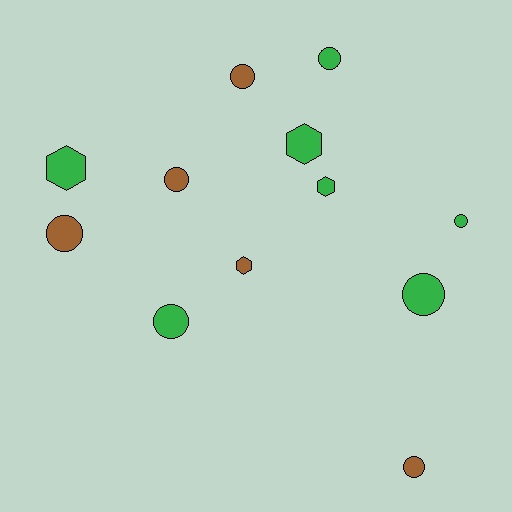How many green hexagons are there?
There are 3 green hexagons.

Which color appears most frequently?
Green, with 7 objects.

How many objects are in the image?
There are 12 objects.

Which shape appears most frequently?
Circle, with 8 objects.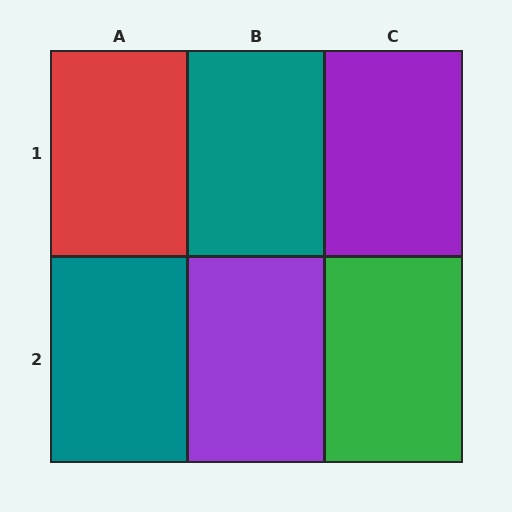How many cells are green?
1 cell is green.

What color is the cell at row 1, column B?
Teal.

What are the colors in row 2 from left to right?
Teal, purple, green.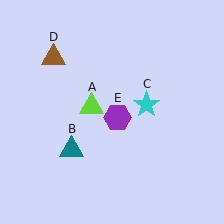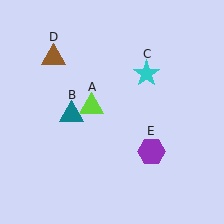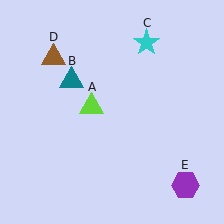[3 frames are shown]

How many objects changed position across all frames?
3 objects changed position: teal triangle (object B), cyan star (object C), purple hexagon (object E).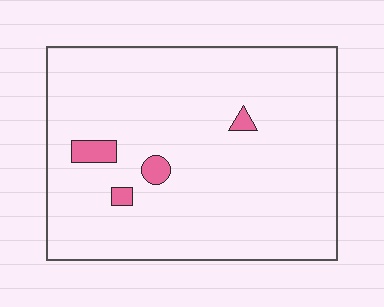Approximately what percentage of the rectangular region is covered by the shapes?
Approximately 5%.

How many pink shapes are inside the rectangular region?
4.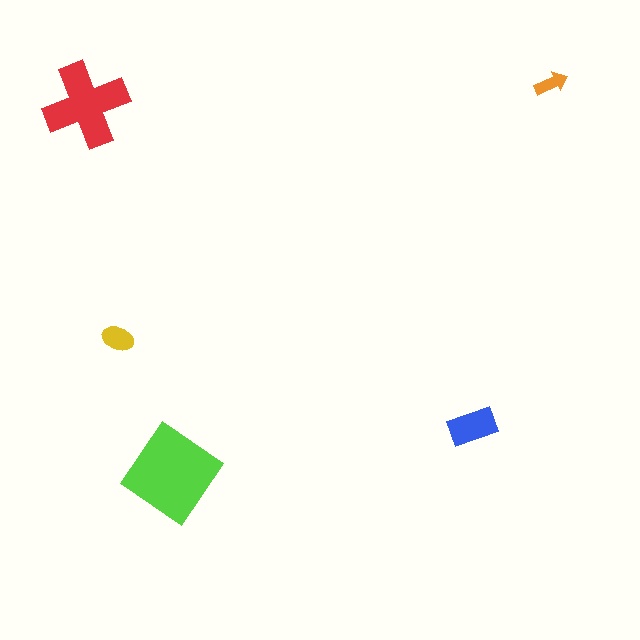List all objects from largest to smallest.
The lime diamond, the red cross, the blue rectangle, the yellow ellipse, the orange arrow.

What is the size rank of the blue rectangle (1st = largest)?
3rd.